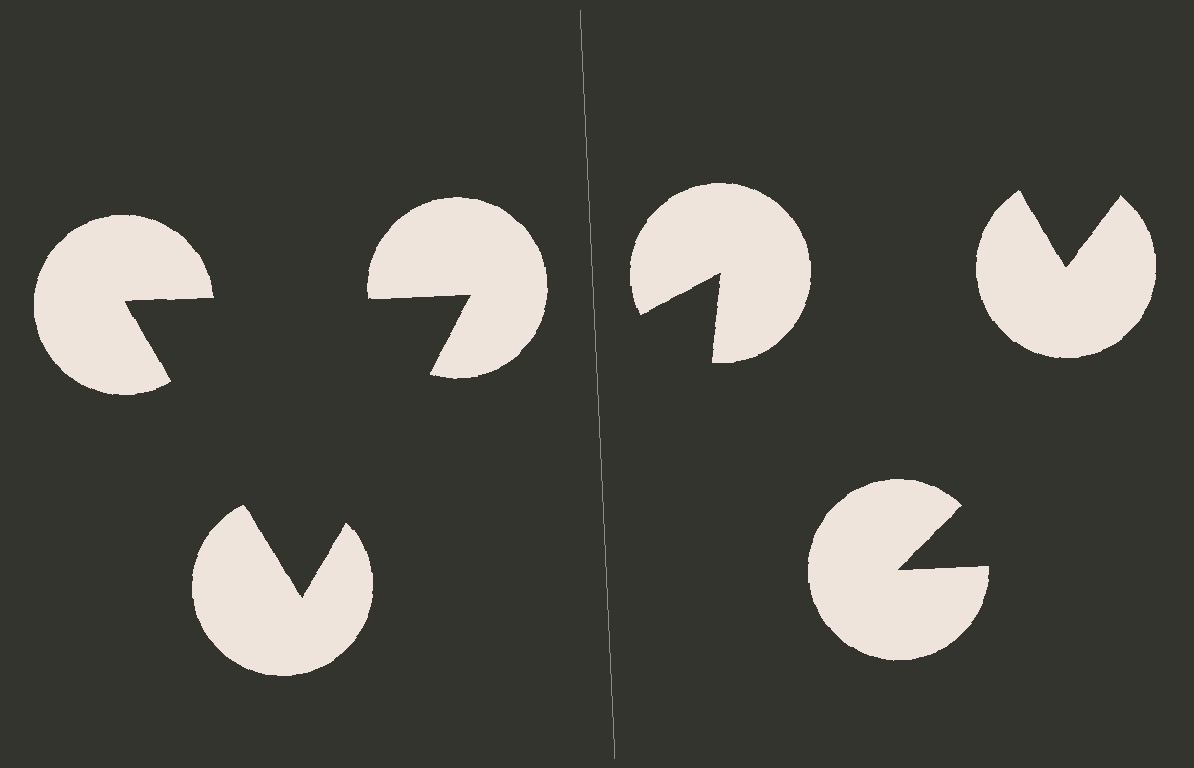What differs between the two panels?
The pac-man discs are positioned identically on both sides; only the wedge orientations differ. On the left they align to a triangle; on the right they are misaligned.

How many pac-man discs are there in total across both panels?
6 — 3 on each side.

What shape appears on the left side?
An illusory triangle.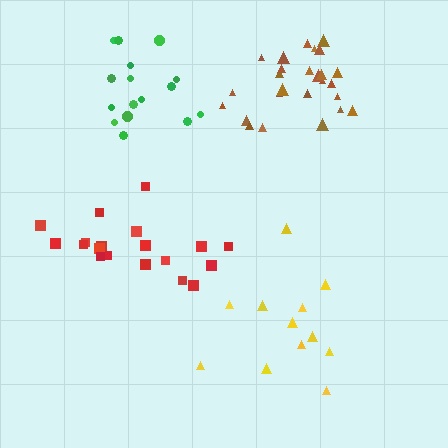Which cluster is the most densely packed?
Brown.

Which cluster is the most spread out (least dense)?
Yellow.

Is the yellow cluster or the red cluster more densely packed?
Red.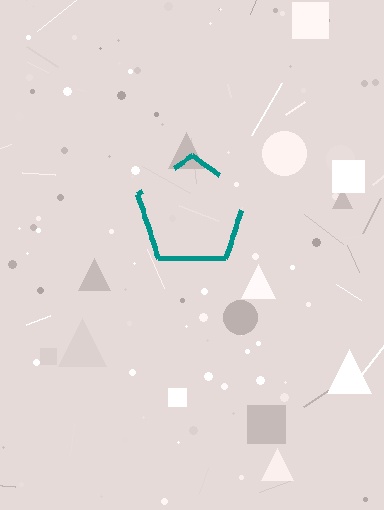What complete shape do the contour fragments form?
The contour fragments form a pentagon.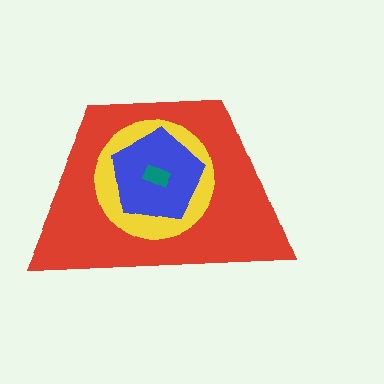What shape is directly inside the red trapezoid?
The yellow circle.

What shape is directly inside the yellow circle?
The blue pentagon.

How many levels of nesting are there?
4.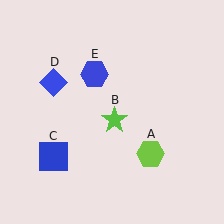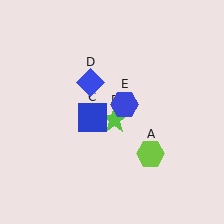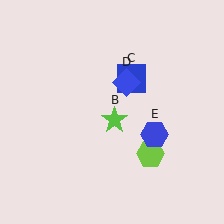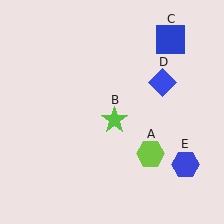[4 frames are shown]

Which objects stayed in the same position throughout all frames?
Lime hexagon (object A) and lime star (object B) remained stationary.